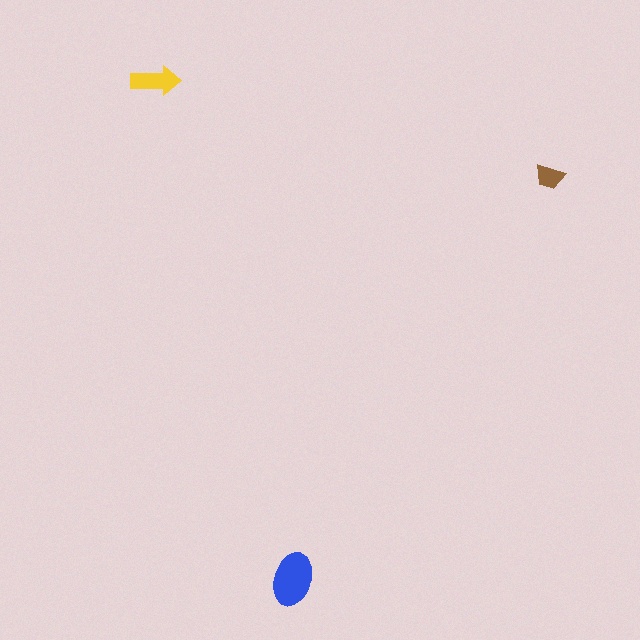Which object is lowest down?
The blue ellipse is bottommost.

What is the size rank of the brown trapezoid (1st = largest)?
3rd.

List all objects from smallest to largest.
The brown trapezoid, the yellow arrow, the blue ellipse.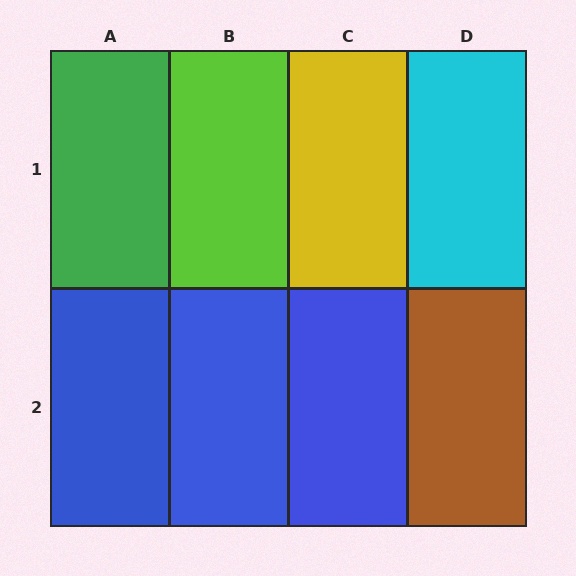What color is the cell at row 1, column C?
Yellow.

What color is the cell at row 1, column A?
Green.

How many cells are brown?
1 cell is brown.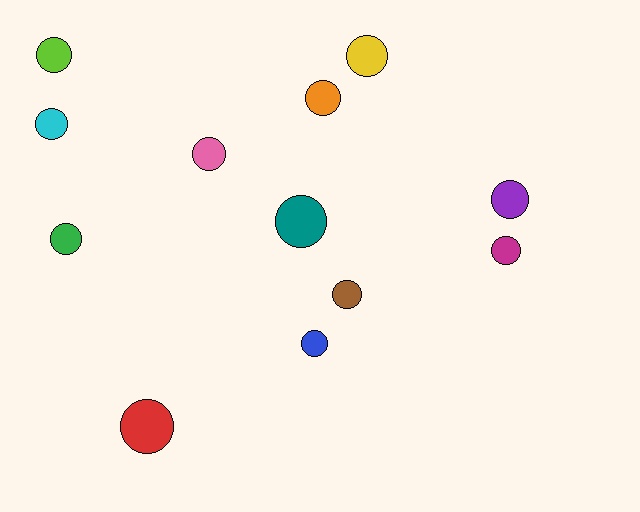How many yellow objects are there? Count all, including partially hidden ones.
There is 1 yellow object.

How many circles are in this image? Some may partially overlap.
There are 12 circles.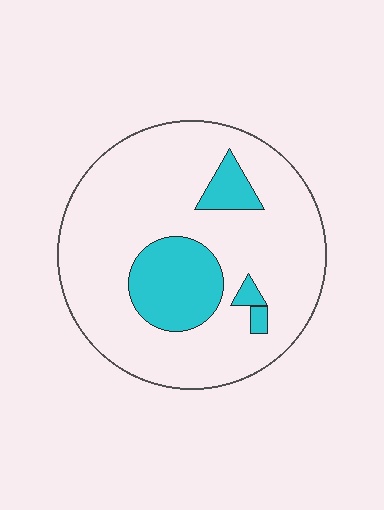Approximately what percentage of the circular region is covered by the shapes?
Approximately 20%.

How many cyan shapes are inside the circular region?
4.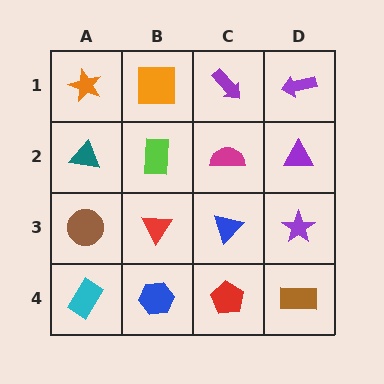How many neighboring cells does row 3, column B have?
4.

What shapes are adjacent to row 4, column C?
A blue triangle (row 3, column C), a blue hexagon (row 4, column B), a brown rectangle (row 4, column D).